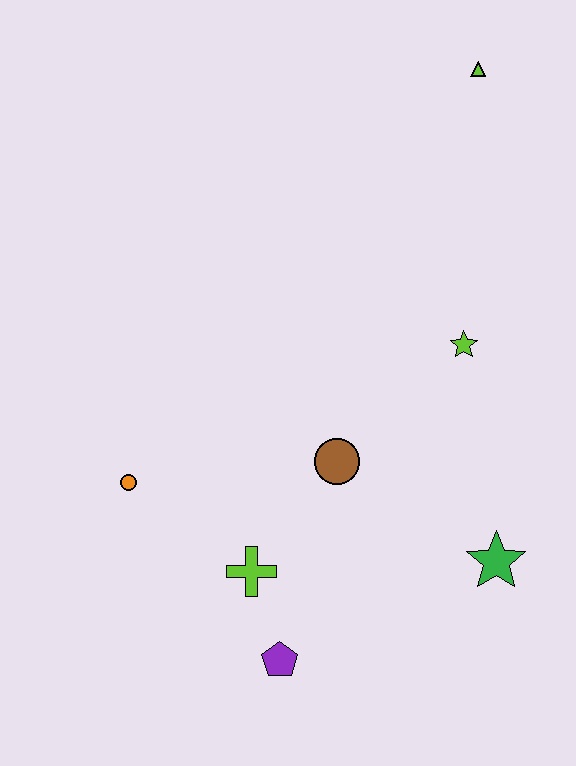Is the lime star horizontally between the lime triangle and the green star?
No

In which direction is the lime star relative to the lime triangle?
The lime star is below the lime triangle.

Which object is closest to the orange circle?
The lime cross is closest to the orange circle.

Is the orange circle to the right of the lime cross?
No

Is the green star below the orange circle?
Yes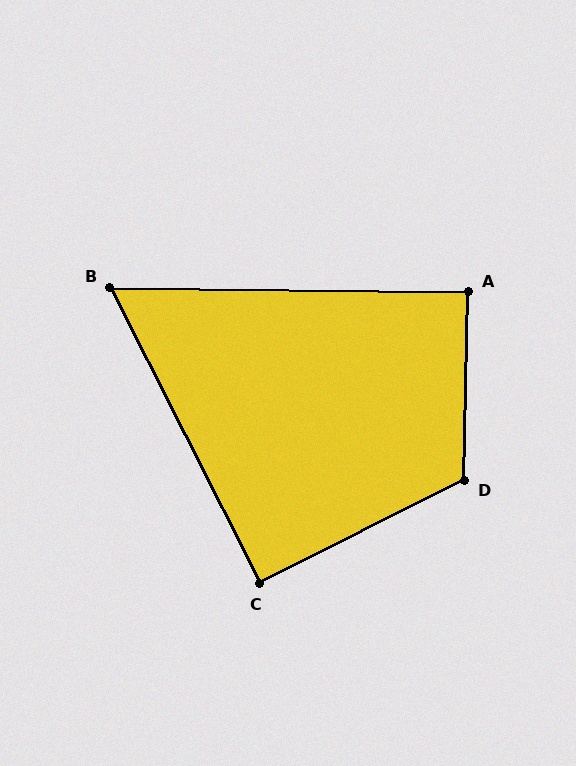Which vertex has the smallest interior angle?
B, at approximately 62 degrees.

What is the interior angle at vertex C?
Approximately 90 degrees (approximately right).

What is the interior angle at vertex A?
Approximately 90 degrees (approximately right).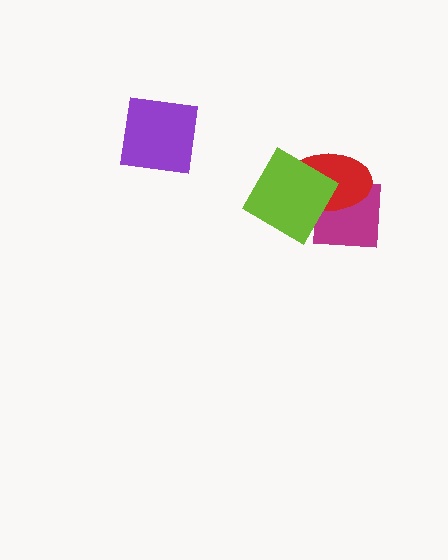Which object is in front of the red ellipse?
The lime diamond is in front of the red ellipse.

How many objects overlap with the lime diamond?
2 objects overlap with the lime diamond.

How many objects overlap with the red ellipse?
2 objects overlap with the red ellipse.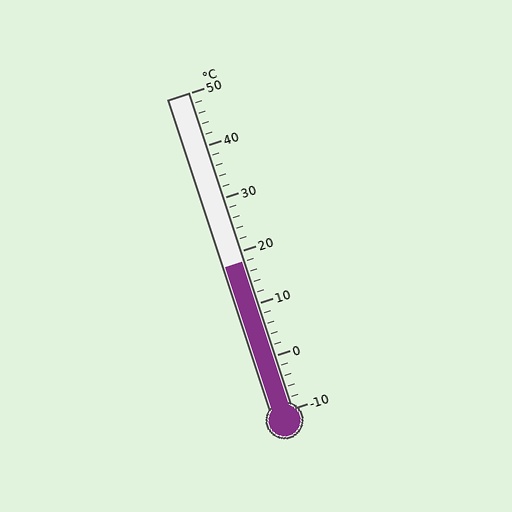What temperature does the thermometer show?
The thermometer shows approximately 18°C.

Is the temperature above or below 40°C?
The temperature is below 40°C.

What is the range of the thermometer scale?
The thermometer scale ranges from -10°C to 50°C.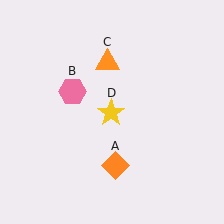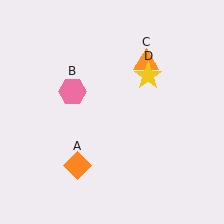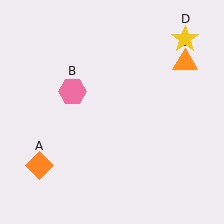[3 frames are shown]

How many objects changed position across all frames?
3 objects changed position: orange diamond (object A), orange triangle (object C), yellow star (object D).